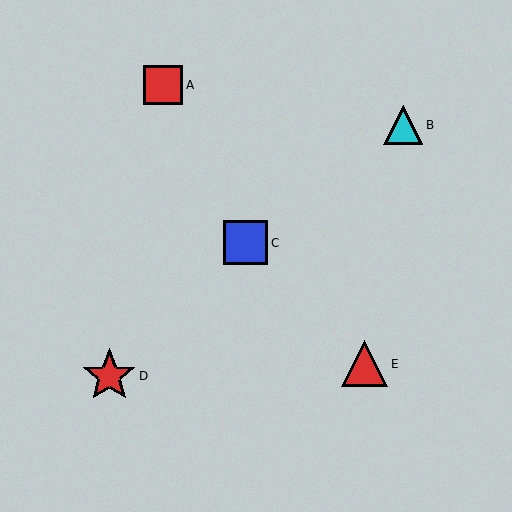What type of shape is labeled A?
Shape A is a red square.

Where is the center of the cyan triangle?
The center of the cyan triangle is at (403, 125).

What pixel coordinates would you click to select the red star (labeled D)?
Click at (109, 376) to select the red star D.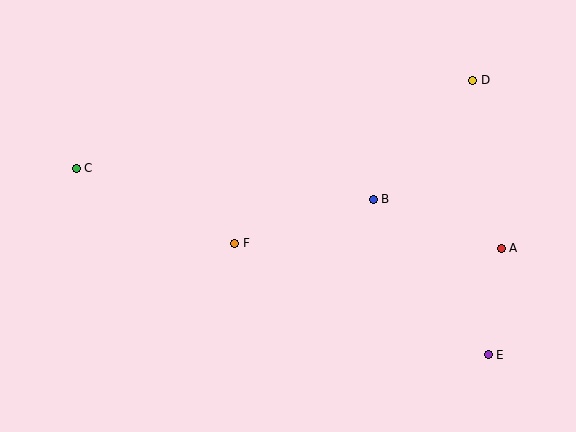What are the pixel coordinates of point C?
Point C is at (76, 168).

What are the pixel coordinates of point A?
Point A is at (501, 248).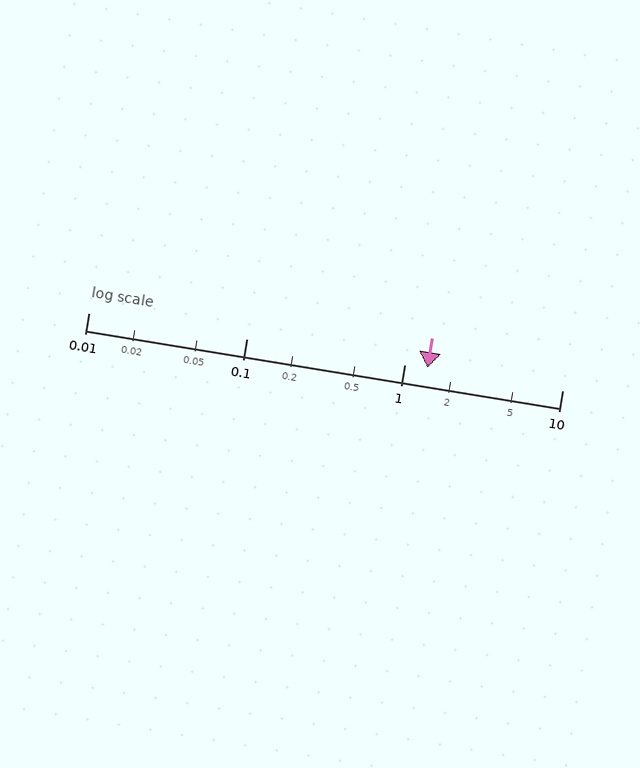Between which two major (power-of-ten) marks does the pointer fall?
The pointer is between 1 and 10.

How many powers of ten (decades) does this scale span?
The scale spans 3 decades, from 0.01 to 10.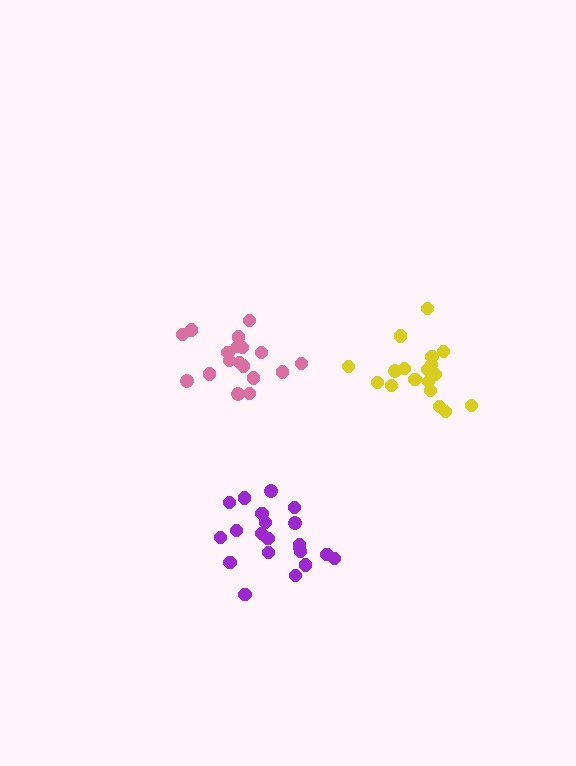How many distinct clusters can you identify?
There are 3 distinct clusters.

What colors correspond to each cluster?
The clusters are colored: pink, purple, yellow.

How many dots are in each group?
Group 1: 18 dots, Group 2: 21 dots, Group 3: 18 dots (57 total).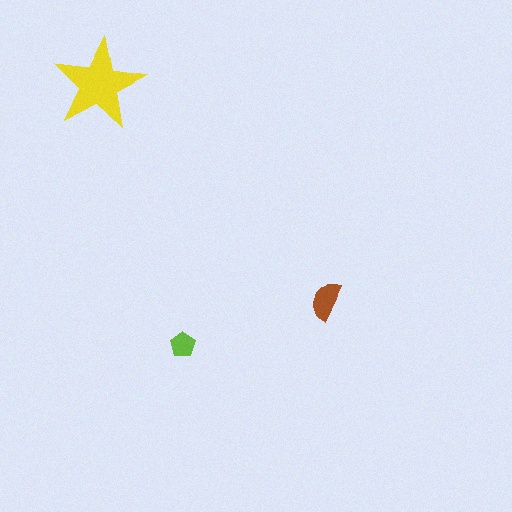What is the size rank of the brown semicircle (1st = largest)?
2nd.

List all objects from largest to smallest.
The yellow star, the brown semicircle, the lime pentagon.